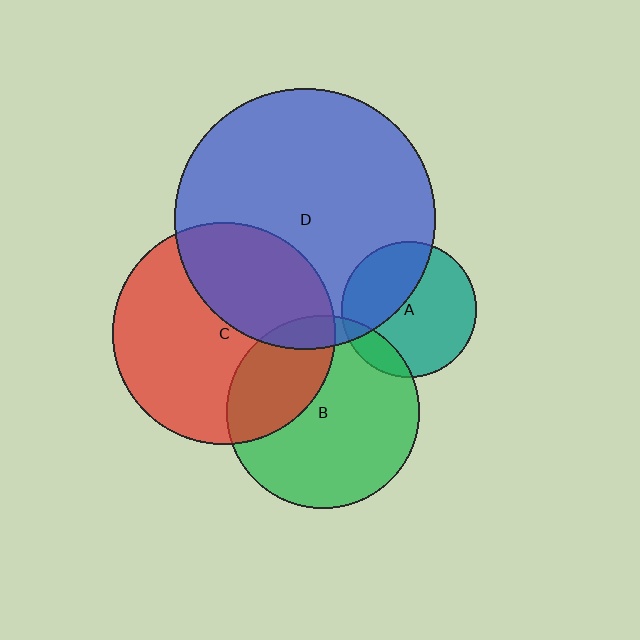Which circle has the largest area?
Circle D (blue).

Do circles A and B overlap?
Yes.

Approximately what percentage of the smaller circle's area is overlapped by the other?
Approximately 15%.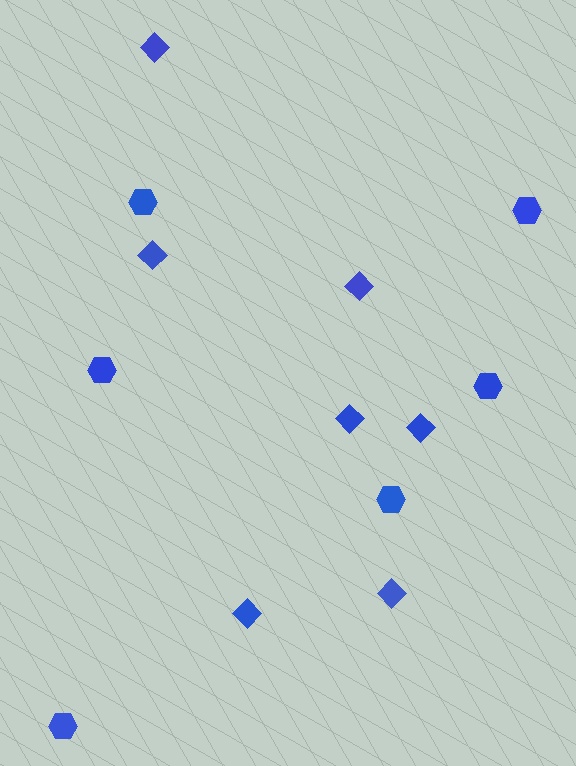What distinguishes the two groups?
There are 2 groups: one group of diamonds (7) and one group of hexagons (6).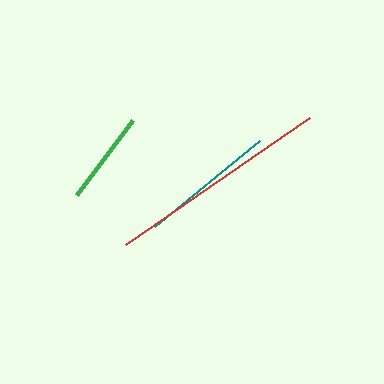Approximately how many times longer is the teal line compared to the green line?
The teal line is approximately 1.4 times the length of the green line.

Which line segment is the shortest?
The green line is the shortest at approximately 94 pixels.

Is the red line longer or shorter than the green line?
The red line is longer than the green line.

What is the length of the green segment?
The green segment is approximately 94 pixels long.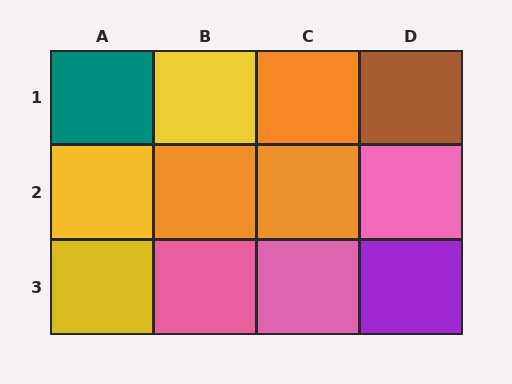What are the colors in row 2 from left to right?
Yellow, orange, orange, pink.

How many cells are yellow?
3 cells are yellow.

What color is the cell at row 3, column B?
Pink.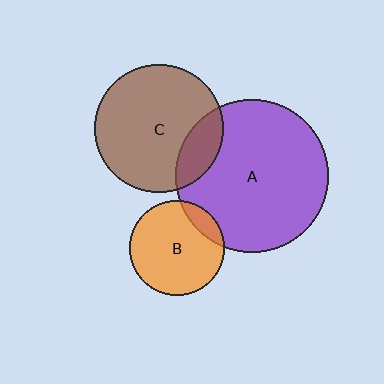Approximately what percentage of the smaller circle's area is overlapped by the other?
Approximately 20%.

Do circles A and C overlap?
Yes.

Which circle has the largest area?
Circle A (purple).